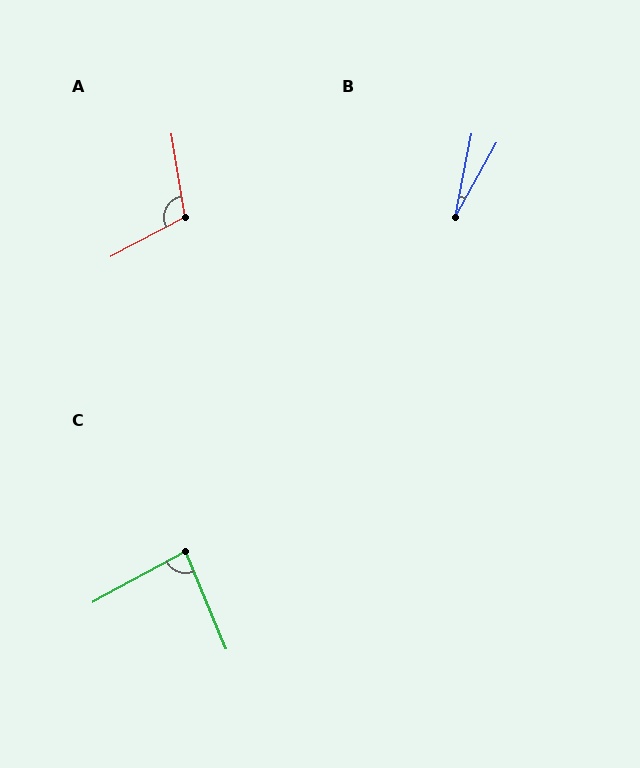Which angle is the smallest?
B, at approximately 19 degrees.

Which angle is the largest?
A, at approximately 109 degrees.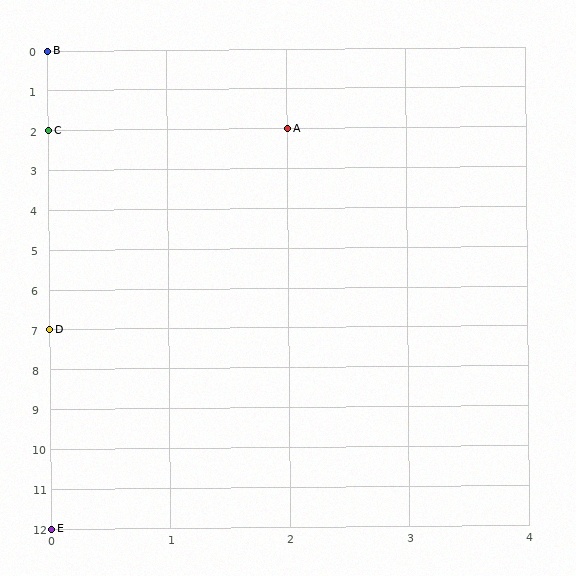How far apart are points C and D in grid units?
Points C and D are 5 rows apart.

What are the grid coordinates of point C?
Point C is at grid coordinates (0, 2).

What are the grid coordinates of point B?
Point B is at grid coordinates (0, 0).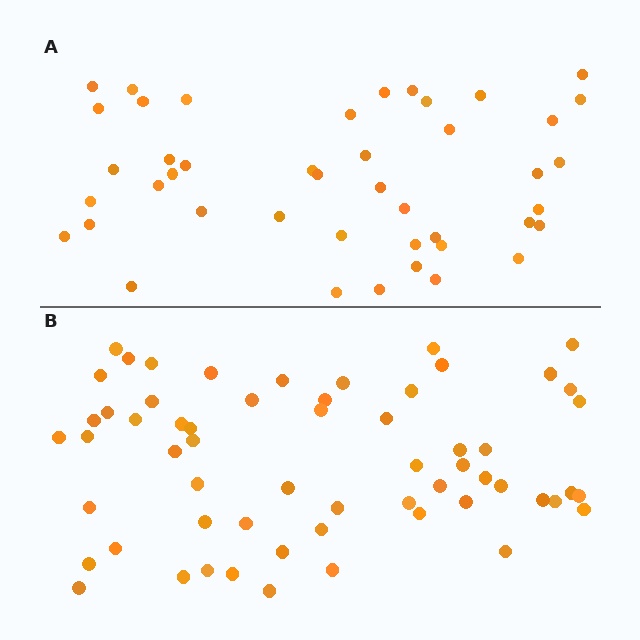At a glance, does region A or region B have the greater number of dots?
Region B (the bottom region) has more dots.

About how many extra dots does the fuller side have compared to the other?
Region B has approximately 15 more dots than region A.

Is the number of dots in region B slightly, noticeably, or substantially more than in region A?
Region B has noticeably more, but not dramatically so. The ratio is roughly 1.4 to 1.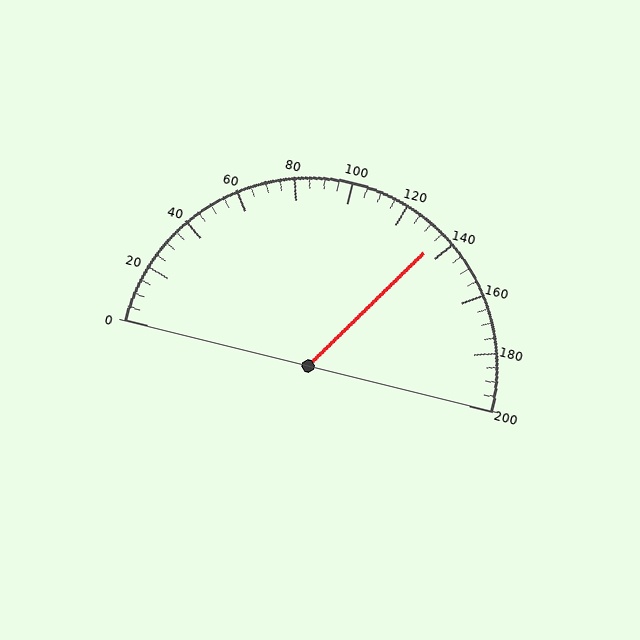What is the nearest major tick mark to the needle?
The nearest major tick mark is 140.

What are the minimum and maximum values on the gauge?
The gauge ranges from 0 to 200.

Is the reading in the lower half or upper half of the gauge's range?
The reading is in the upper half of the range (0 to 200).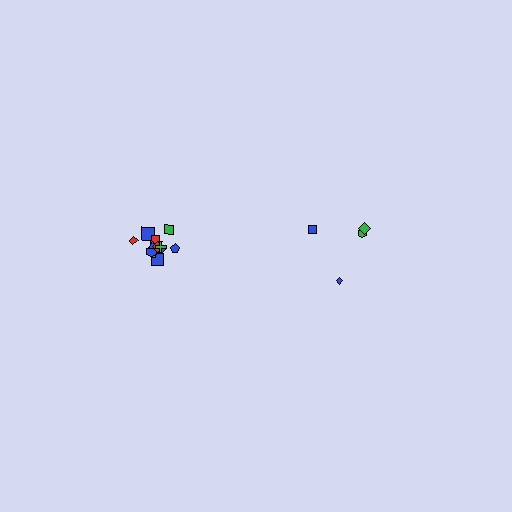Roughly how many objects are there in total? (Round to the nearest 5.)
Roughly 15 objects in total.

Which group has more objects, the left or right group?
The left group.